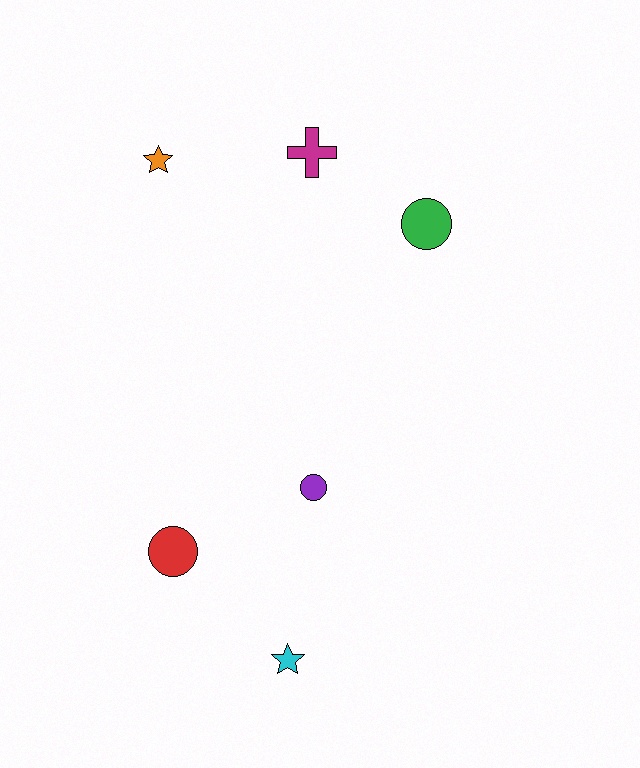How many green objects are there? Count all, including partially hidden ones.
There is 1 green object.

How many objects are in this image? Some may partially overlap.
There are 6 objects.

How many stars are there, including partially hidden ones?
There are 2 stars.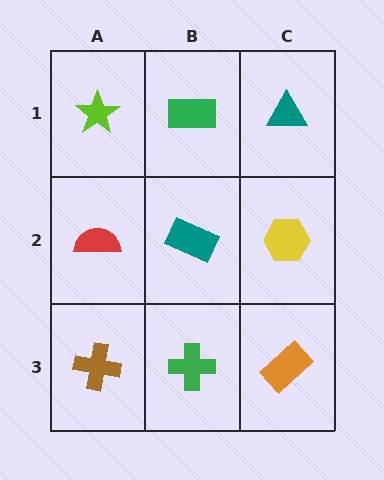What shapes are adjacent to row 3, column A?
A red semicircle (row 2, column A), a green cross (row 3, column B).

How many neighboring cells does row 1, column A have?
2.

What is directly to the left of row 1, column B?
A lime star.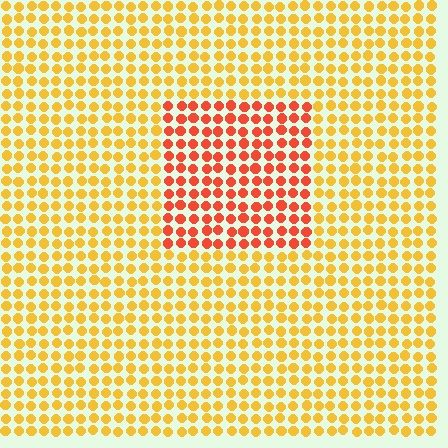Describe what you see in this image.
The image is filled with small yellow elements in a uniform arrangement. A rectangle-shaped region is visible where the elements are tinted to a slightly different hue, forming a subtle color boundary.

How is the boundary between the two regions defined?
The boundary is defined purely by a slight shift in hue (about 37 degrees). Spacing, size, and orientation are identical on both sides.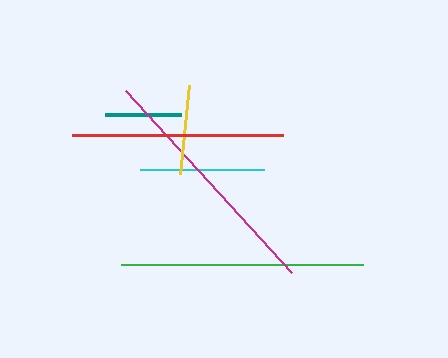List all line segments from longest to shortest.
From longest to shortest: magenta, green, red, cyan, yellow, teal.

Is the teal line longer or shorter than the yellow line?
The yellow line is longer than the teal line.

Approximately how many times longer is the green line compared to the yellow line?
The green line is approximately 2.7 times the length of the yellow line.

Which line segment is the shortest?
The teal line is the shortest at approximately 76 pixels.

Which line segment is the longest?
The magenta line is the longest at approximately 247 pixels.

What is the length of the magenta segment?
The magenta segment is approximately 247 pixels long.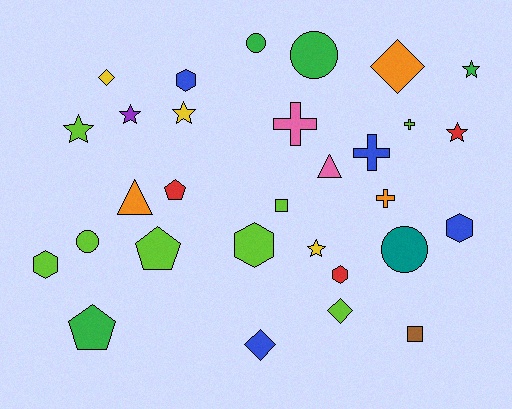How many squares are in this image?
There are 2 squares.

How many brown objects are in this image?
There is 1 brown object.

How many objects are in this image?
There are 30 objects.